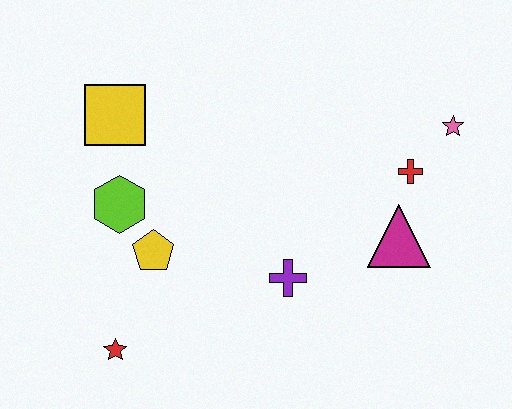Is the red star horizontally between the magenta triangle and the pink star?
No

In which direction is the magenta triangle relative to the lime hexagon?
The magenta triangle is to the right of the lime hexagon.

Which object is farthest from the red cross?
The red star is farthest from the red cross.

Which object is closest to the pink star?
The red cross is closest to the pink star.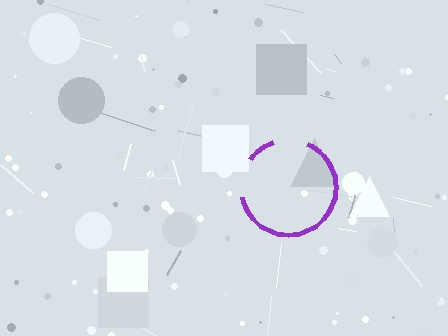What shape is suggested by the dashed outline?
The dashed outline suggests a circle.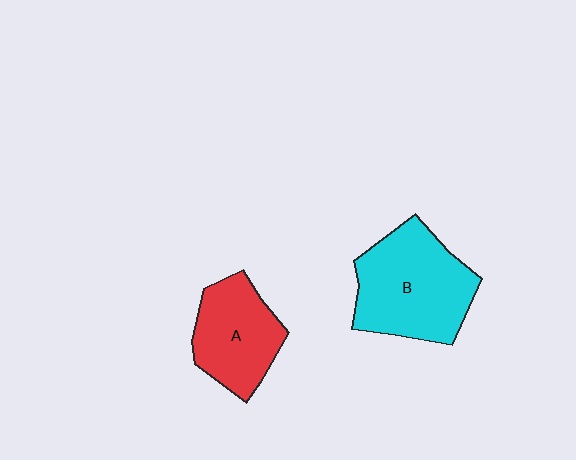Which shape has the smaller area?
Shape A (red).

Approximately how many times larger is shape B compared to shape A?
Approximately 1.4 times.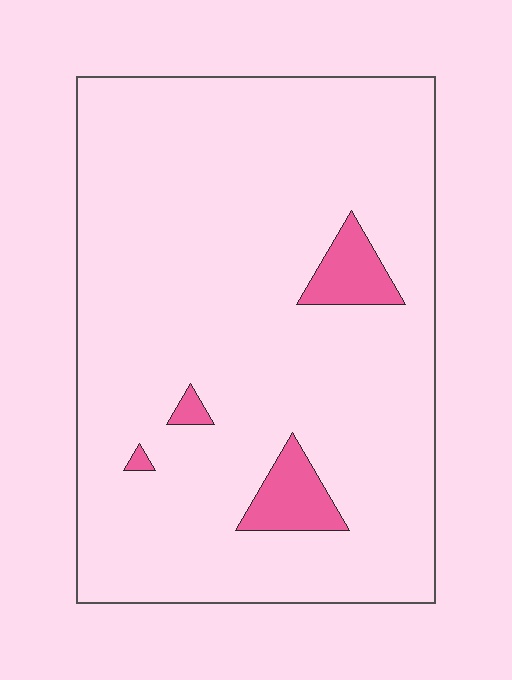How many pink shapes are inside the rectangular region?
4.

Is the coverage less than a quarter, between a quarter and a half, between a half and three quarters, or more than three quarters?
Less than a quarter.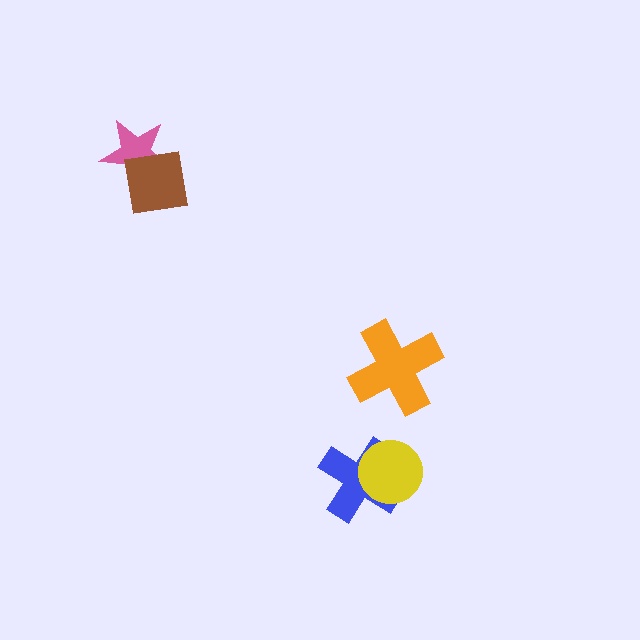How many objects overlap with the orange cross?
0 objects overlap with the orange cross.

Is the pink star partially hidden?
Yes, it is partially covered by another shape.